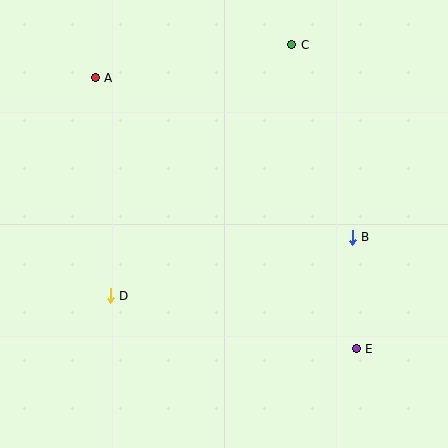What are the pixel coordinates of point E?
Point E is at (356, 349).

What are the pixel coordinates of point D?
Point D is at (110, 296).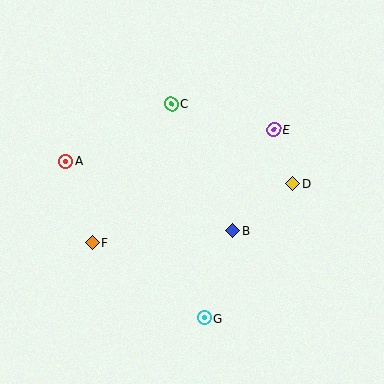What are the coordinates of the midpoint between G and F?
The midpoint between G and F is at (148, 280).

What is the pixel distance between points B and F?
The distance between B and F is 142 pixels.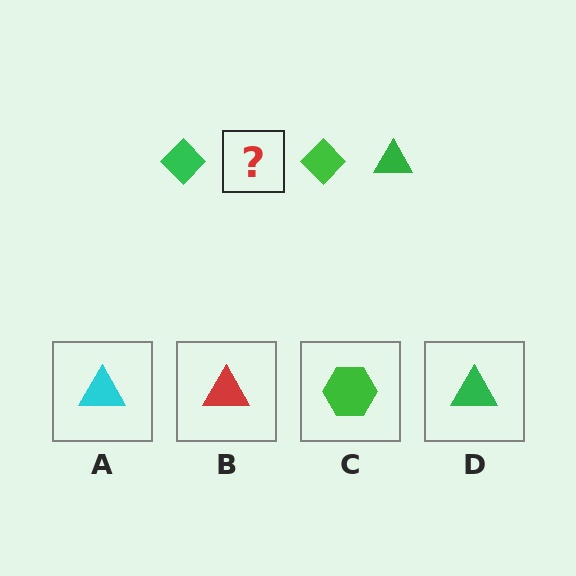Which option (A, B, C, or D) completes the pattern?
D.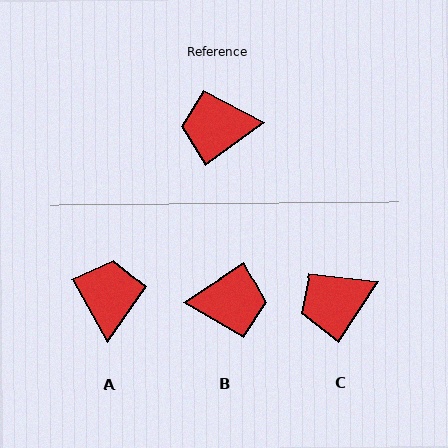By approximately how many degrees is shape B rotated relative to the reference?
Approximately 177 degrees counter-clockwise.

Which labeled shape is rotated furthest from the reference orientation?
B, about 177 degrees away.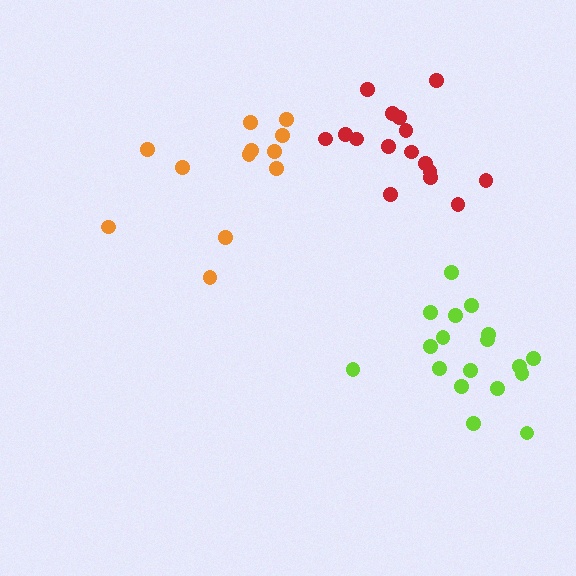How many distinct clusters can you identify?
There are 3 distinct clusters.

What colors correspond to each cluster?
The clusters are colored: red, lime, orange.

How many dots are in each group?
Group 1: 16 dots, Group 2: 18 dots, Group 3: 12 dots (46 total).